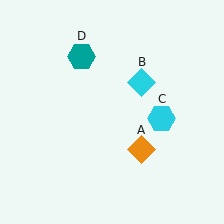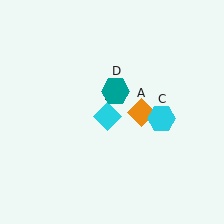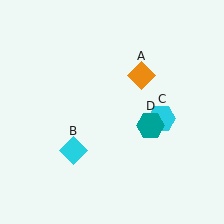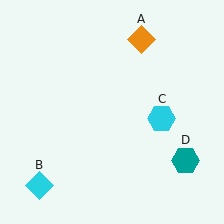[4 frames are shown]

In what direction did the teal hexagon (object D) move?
The teal hexagon (object D) moved down and to the right.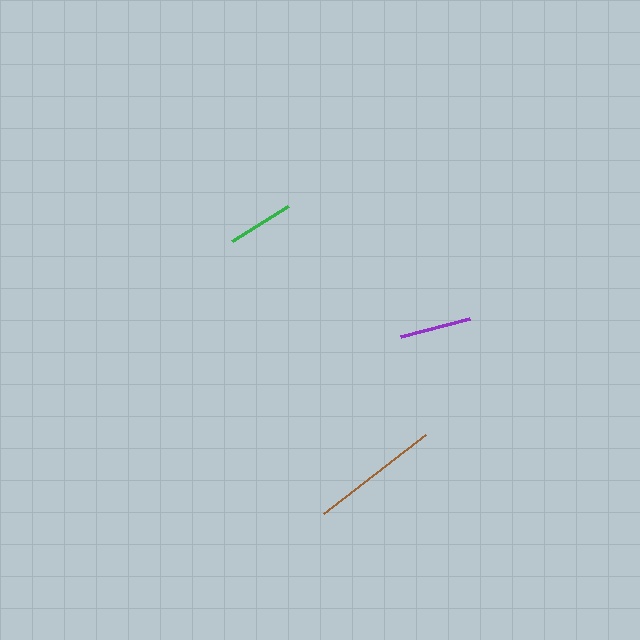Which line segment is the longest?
The brown line is the longest at approximately 129 pixels.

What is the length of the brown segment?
The brown segment is approximately 129 pixels long.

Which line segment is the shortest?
The green line is the shortest at approximately 66 pixels.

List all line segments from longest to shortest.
From longest to shortest: brown, purple, green.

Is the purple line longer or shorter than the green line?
The purple line is longer than the green line.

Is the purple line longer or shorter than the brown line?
The brown line is longer than the purple line.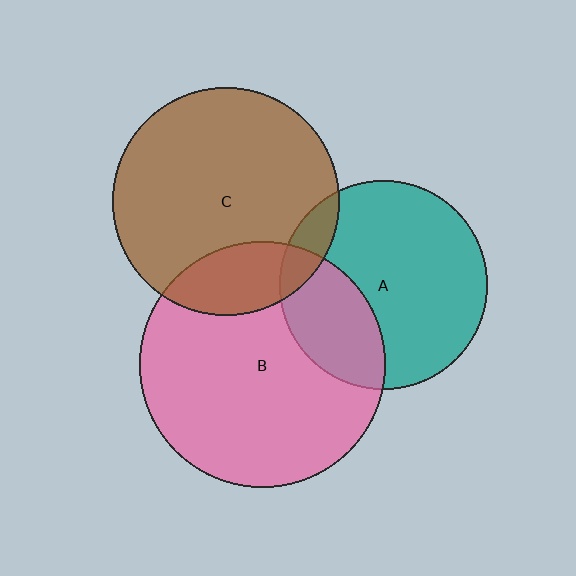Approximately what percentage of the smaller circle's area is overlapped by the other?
Approximately 10%.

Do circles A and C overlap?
Yes.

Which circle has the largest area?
Circle B (pink).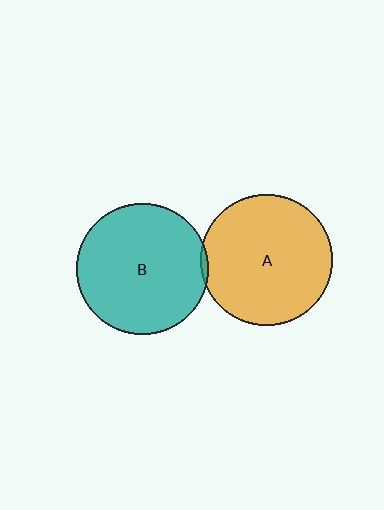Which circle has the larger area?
Circle A (orange).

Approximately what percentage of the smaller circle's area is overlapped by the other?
Approximately 5%.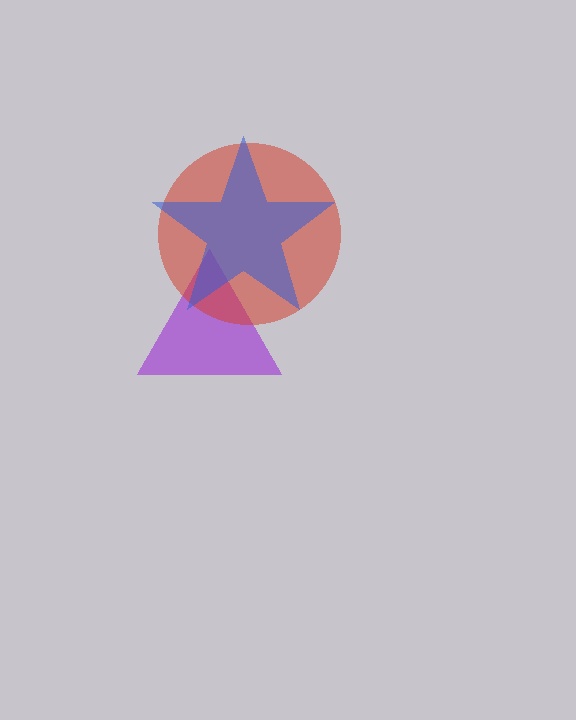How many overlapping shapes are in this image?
There are 3 overlapping shapes in the image.